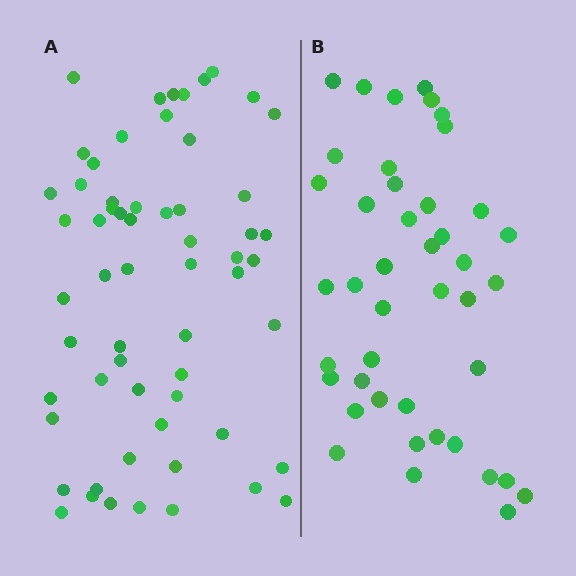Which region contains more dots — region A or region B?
Region A (the left region) has more dots.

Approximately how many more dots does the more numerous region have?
Region A has approximately 15 more dots than region B.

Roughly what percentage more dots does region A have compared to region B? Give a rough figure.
About 40% more.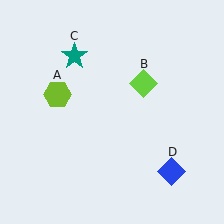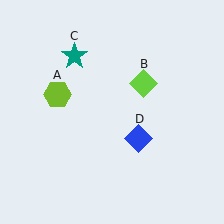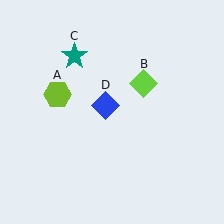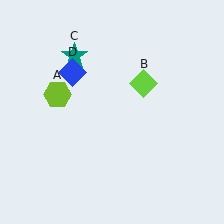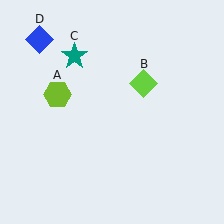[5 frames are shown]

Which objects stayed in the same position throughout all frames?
Lime hexagon (object A) and lime diamond (object B) and teal star (object C) remained stationary.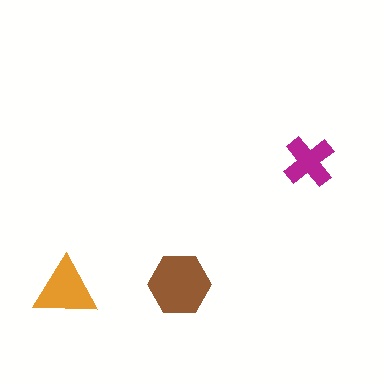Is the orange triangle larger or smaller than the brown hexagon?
Smaller.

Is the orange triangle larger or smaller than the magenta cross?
Larger.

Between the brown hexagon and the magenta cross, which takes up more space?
The brown hexagon.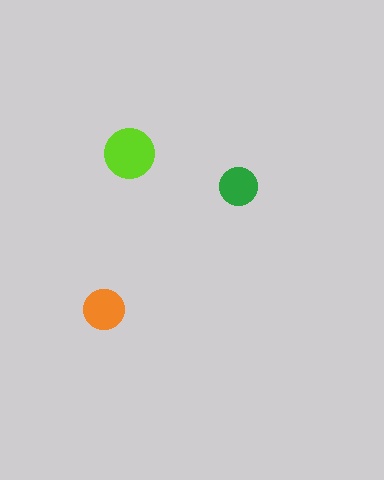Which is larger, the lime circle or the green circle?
The lime one.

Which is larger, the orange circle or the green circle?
The orange one.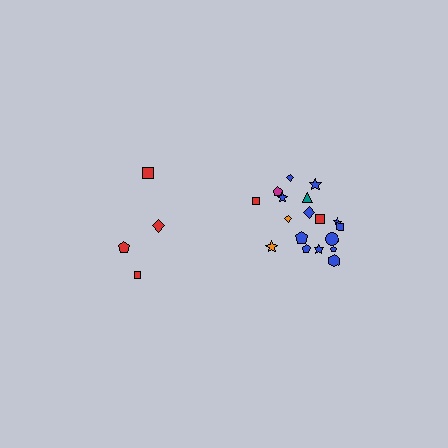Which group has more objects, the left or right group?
The right group.